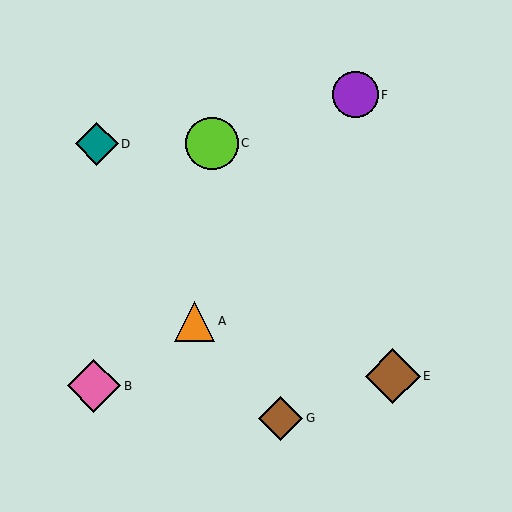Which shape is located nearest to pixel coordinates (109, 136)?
The teal diamond (labeled D) at (97, 144) is nearest to that location.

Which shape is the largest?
The brown diamond (labeled E) is the largest.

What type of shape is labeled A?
Shape A is an orange triangle.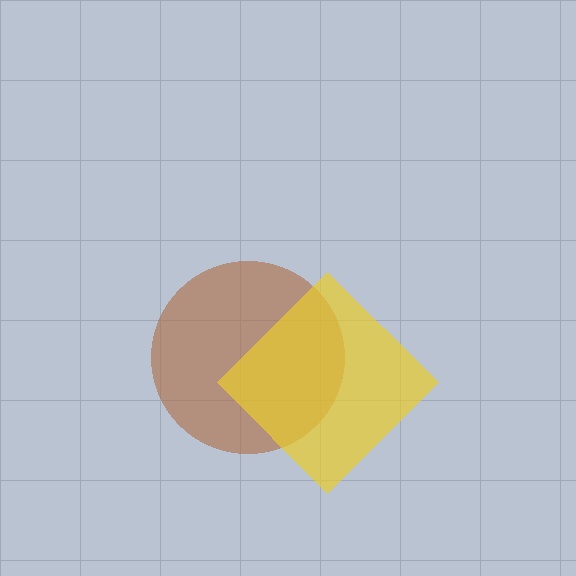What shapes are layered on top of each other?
The layered shapes are: a brown circle, a yellow diamond.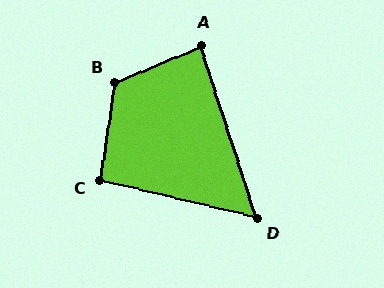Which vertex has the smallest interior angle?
D, at approximately 59 degrees.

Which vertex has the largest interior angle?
B, at approximately 121 degrees.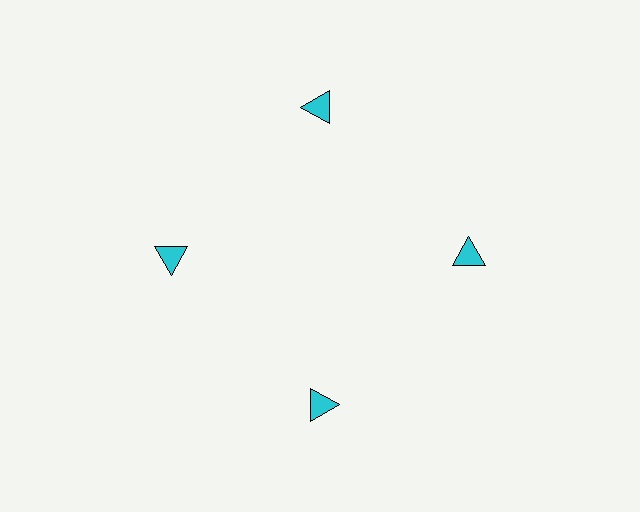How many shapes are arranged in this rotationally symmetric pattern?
There are 4 shapes, arranged in 4 groups of 1.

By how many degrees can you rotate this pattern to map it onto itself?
The pattern maps onto itself every 90 degrees of rotation.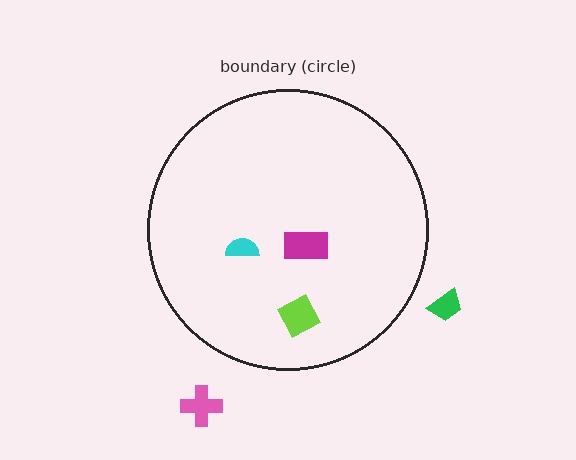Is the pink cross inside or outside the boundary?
Outside.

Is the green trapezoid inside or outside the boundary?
Outside.